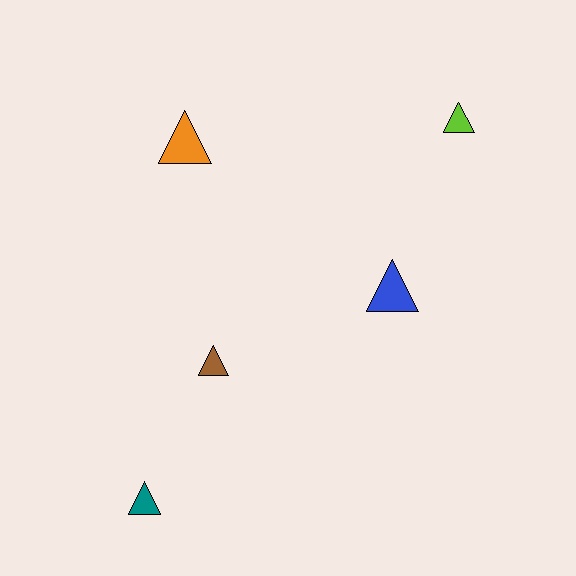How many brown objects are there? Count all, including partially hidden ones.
There is 1 brown object.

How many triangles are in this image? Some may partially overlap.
There are 5 triangles.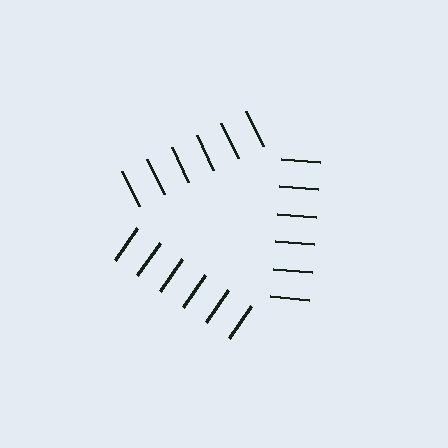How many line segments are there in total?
18 — 6 along each of the 3 edges.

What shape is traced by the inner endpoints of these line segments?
An illusory triangle — the line segments terminate on its edges but no continuous stroke is drawn.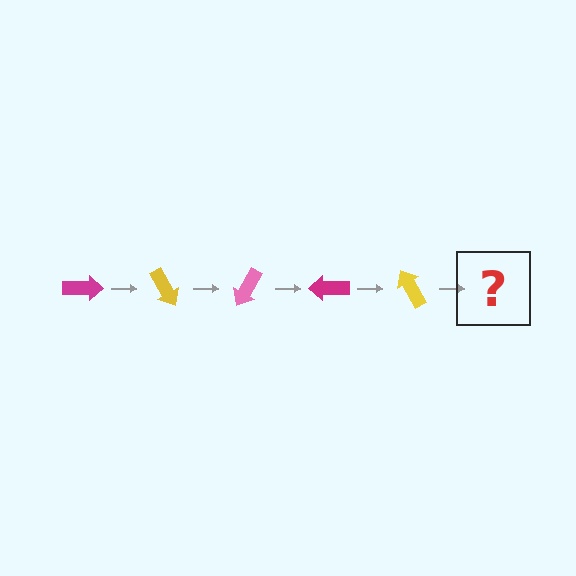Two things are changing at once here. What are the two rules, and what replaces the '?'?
The two rules are that it rotates 60 degrees each step and the color cycles through magenta, yellow, and pink. The '?' should be a pink arrow, rotated 300 degrees from the start.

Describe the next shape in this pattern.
It should be a pink arrow, rotated 300 degrees from the start.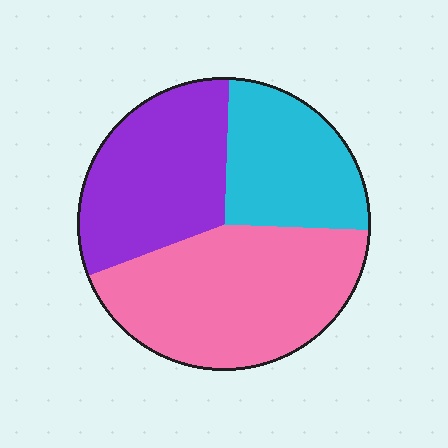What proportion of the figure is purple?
Purple covers around 30% of the figure.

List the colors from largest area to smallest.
From largest to smallest: pink, purple, cyan.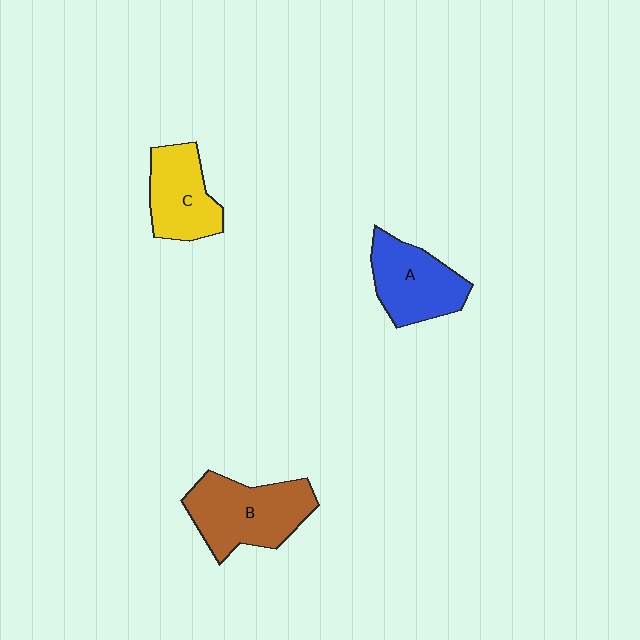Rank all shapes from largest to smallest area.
From largest to smallest: B (brown), A (blue), C (yellow).